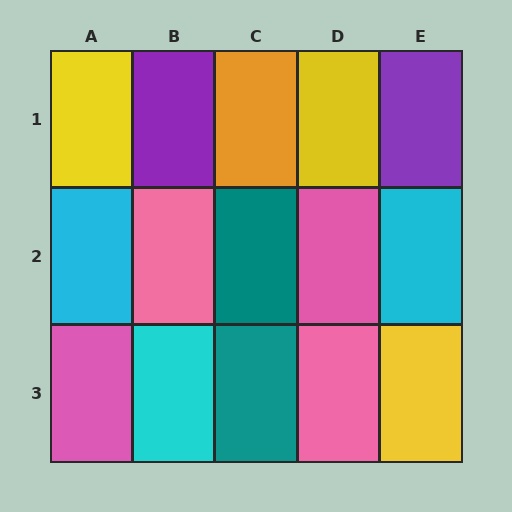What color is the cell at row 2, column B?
Pink.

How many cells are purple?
2 cells are purple.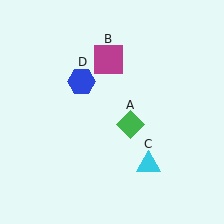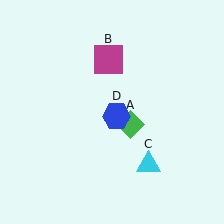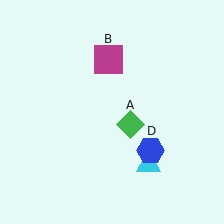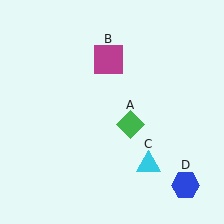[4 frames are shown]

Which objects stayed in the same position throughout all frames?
Green diamond (object A) and magenta square (object B) and cyan triangle (object C) remained stationary.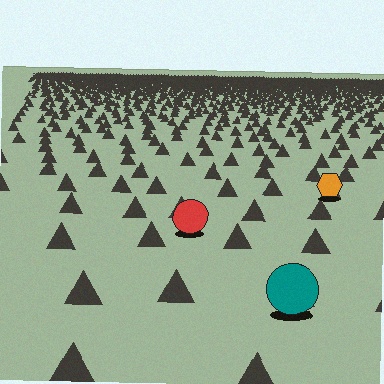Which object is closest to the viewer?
The teal circle is closest. The texture marks near it are larger and more spread out.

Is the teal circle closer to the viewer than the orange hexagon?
Yes. The teal circle is closer — you can tell from the texture gradient: the ground texture is coarser near it.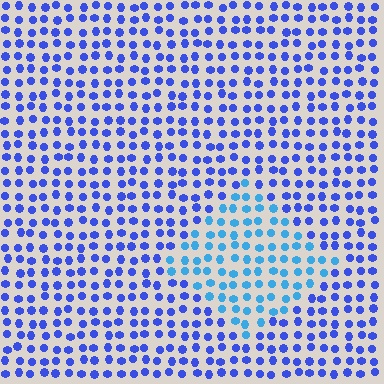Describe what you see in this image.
The image is filled with small blue elements in a uniform arrangement. A diamond-shaped region is visible where the elements are tinted to a slightly different hue, forming a subtle color boundary.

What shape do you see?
I see a diamond.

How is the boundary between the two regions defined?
The boundary is defined purely by a slight shift in hue (about 32 degrees). Spacing, size, and orientation are identical on both sides.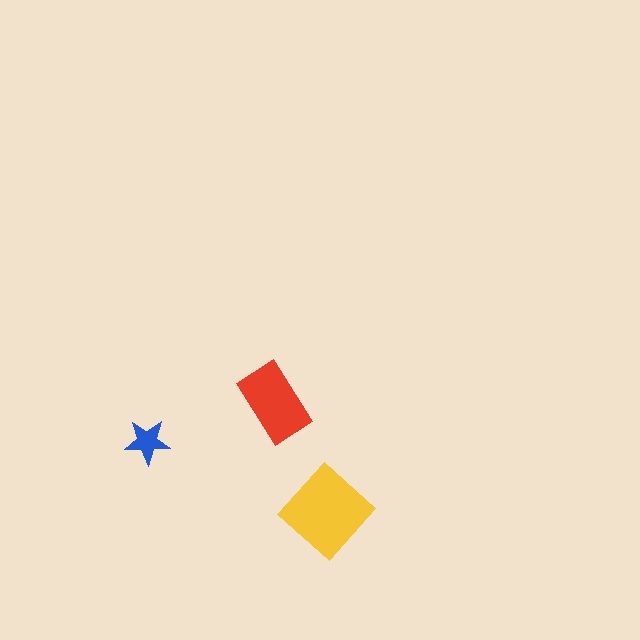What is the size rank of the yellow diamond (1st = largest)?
1st.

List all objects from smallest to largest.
The blue star, the red rectangle, the yellow diamond.